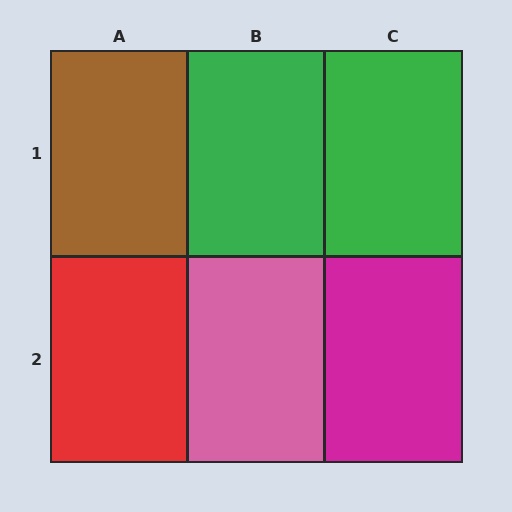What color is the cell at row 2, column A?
Red.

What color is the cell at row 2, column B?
Pink.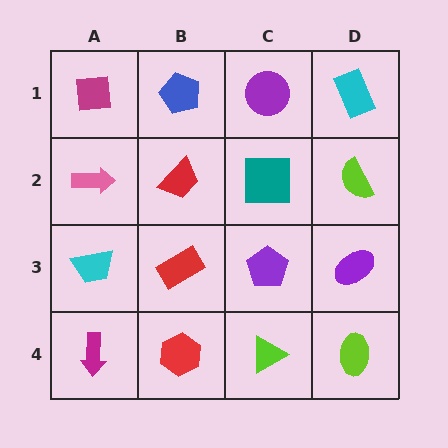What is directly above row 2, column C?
A purple circle.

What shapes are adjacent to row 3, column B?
A red trapezoid (row 2, column B), a red hexagon (row 4, column B), a cyan trapezoid (row 3, column A), a purple pentagon (row 3, column C).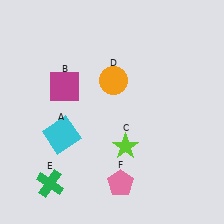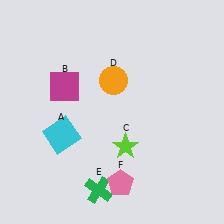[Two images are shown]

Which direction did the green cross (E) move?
The green cross (E) moved right.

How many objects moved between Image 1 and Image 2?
1 object moved between the two images.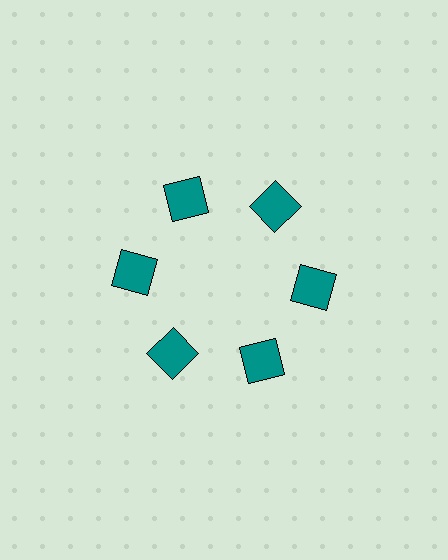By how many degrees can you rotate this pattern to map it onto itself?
The pattern maps onto itself every 60 degrees of rotation.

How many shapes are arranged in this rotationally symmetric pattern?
There are 6 shapes, arranged in 6 groups of 1.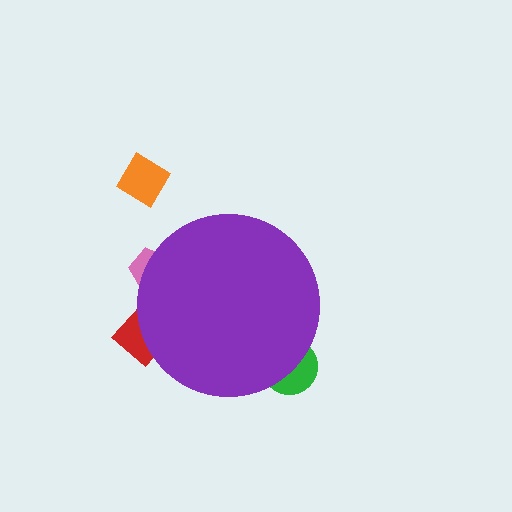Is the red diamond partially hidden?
Yes, the red diamond is partially hidden behind the purple circle.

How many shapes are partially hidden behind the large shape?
3 shapes are partially hidden.